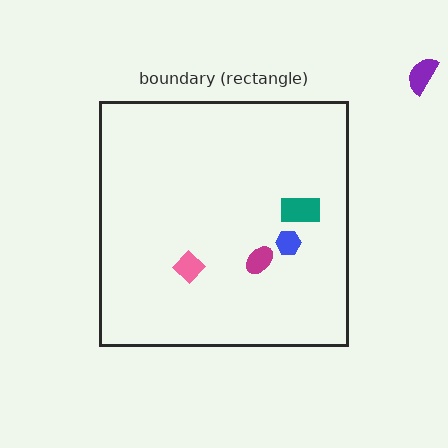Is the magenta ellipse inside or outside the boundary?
Inside.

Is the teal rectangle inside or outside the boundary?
Inside.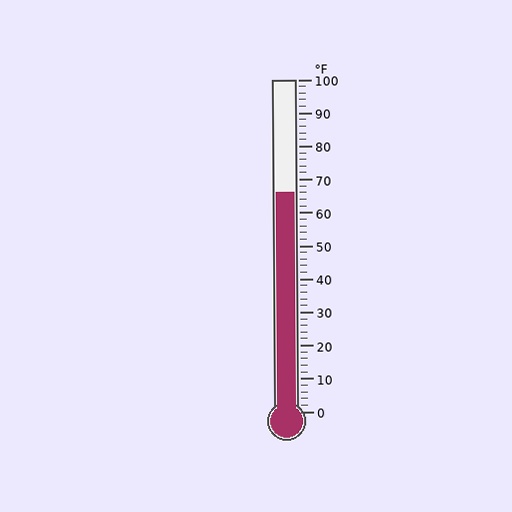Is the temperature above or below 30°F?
The temperature is above 30°F.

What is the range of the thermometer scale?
The thermometer scale ranges from 0°F to 100°F.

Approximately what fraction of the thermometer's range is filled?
The thermometer is filled to approximately 65% of its range.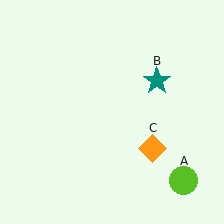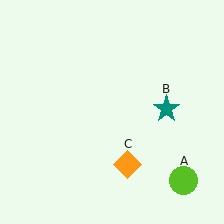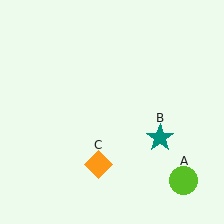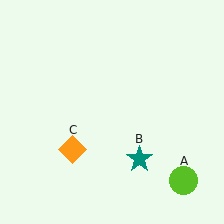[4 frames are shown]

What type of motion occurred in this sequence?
The teal star (object B), orange diamond (object C) rotated clockwise around the center of the scene.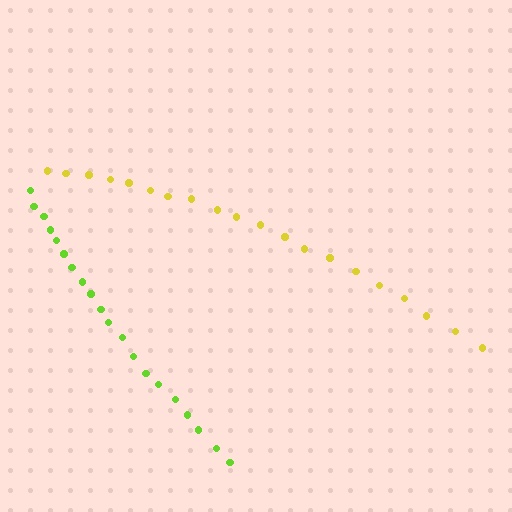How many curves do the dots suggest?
There are 2 distinct paths.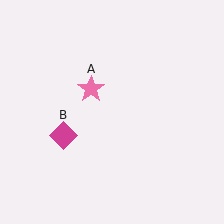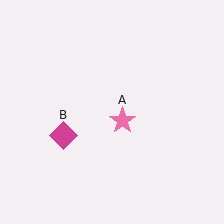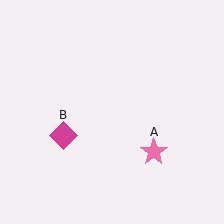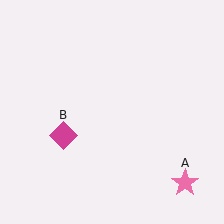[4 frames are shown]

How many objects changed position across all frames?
1 object changed position: pink star (object A).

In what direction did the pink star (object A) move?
The pink star (object A) moved down and to the right.